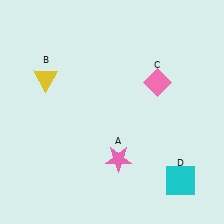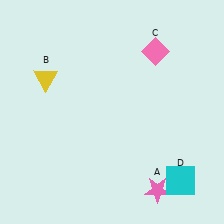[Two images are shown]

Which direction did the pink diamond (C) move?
The pink diamond (C) moved up.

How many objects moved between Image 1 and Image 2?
2 objects moved between the two images.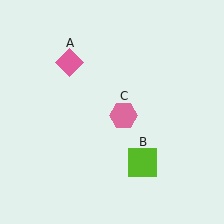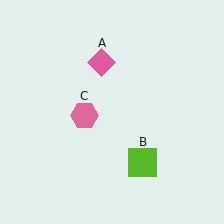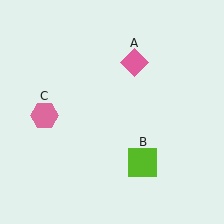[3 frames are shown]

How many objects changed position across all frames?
2 objects changed position: pink diamond (object A), pink hexagon (object C).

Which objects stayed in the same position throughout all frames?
Lime square (object B) remained stationary.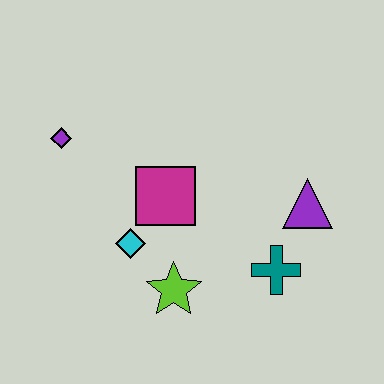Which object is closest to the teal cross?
The purple triangle is closest to the teal cross.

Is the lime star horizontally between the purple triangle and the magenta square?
Yes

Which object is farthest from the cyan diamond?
The purple triangle is farthest from the cyan diamond.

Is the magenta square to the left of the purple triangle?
Yes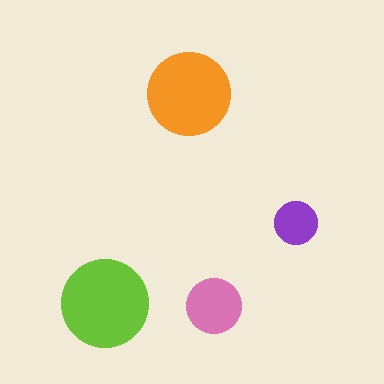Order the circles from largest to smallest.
the lime one, the orange one, the pink one, the purple one.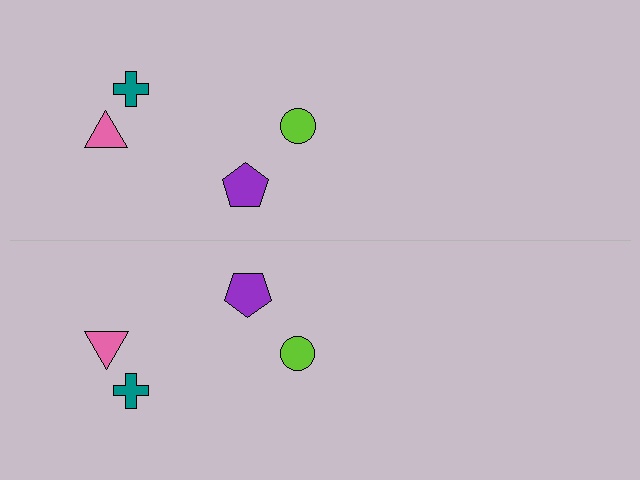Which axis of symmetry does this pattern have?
The pattern has a horizontal axis of symmetry running through the center of the image.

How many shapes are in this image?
There are 8 shapes in this image.